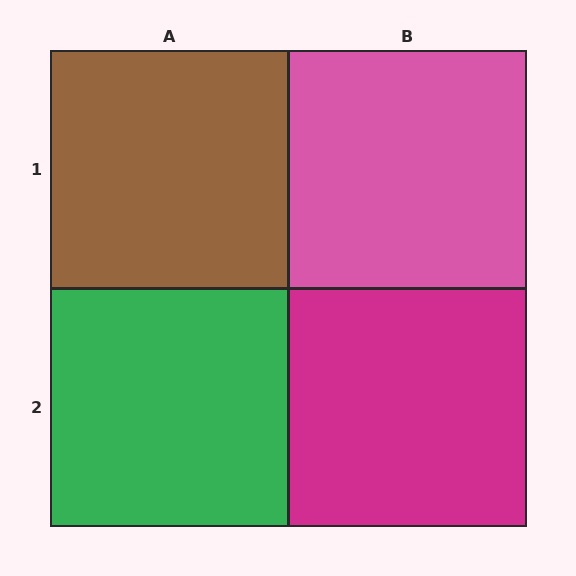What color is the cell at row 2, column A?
Green.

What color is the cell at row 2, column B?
Magenta.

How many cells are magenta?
1 cell is magenta.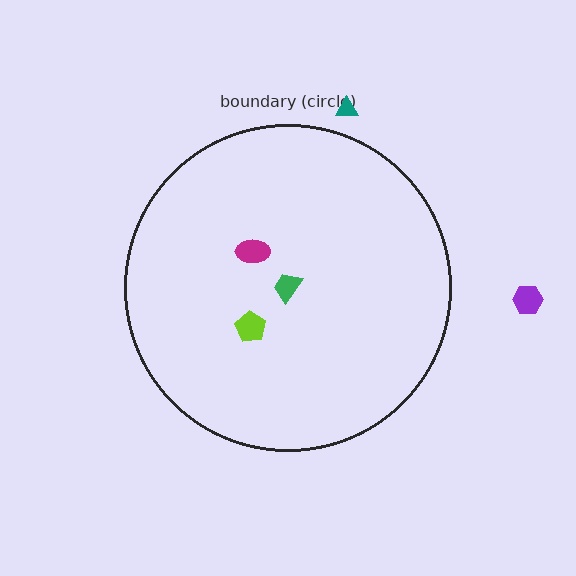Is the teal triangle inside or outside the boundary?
Outside.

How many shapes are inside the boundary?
3 inside, 2 outside.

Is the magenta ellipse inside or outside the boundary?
Inside.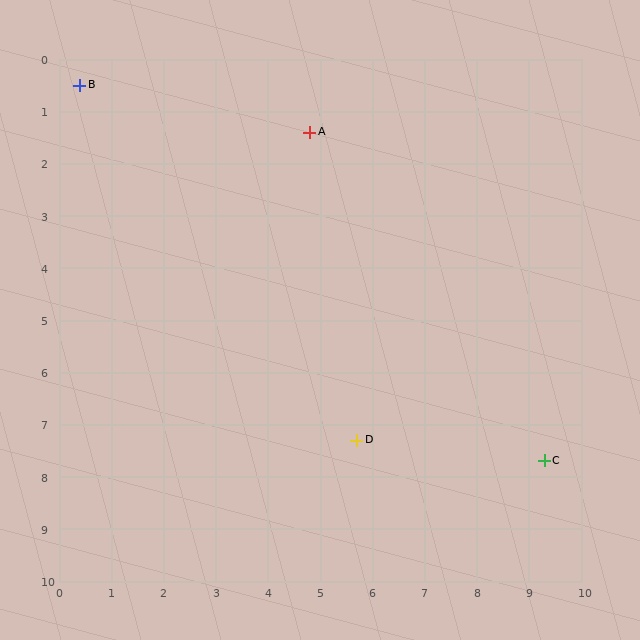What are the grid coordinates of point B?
Point B is at approximately (0.4, 0.5).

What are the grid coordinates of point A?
Point A is at approximately (4.8, 1.4).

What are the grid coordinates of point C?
Point C is at approximately (9.3, 7.7).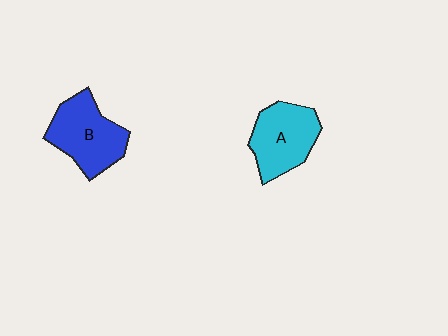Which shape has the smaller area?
Shape A (cyan).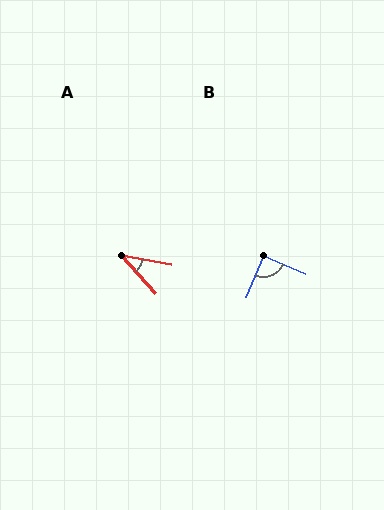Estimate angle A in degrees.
Approximately 38 degrees.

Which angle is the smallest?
A, at approximately 38 degrees.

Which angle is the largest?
B, at approximately 89 degrees.